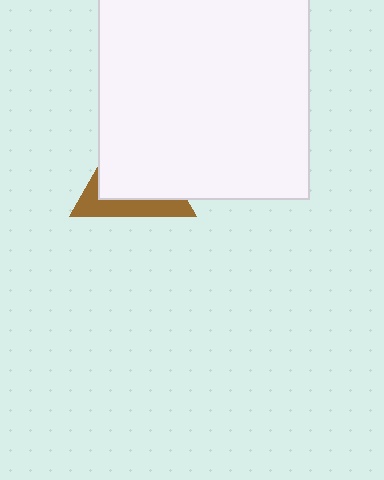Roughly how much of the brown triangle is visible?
A small part of it is visible (roughly 34%).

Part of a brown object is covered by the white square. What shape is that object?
It is a triangle.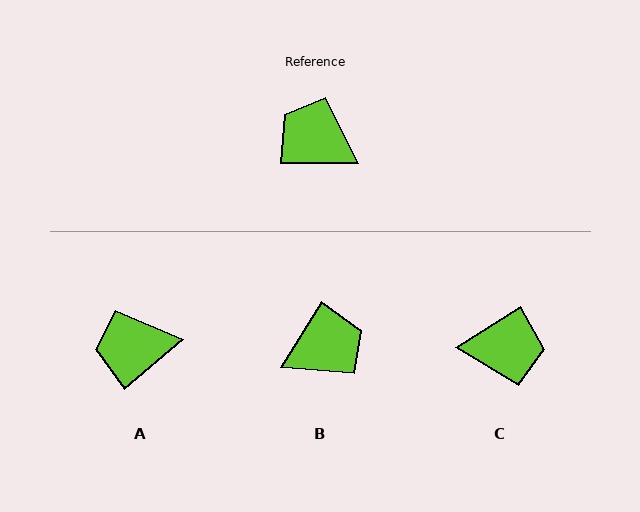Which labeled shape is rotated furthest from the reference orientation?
C, about 148 degrees away.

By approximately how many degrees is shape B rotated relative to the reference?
Approximately 122 degrees clockwise.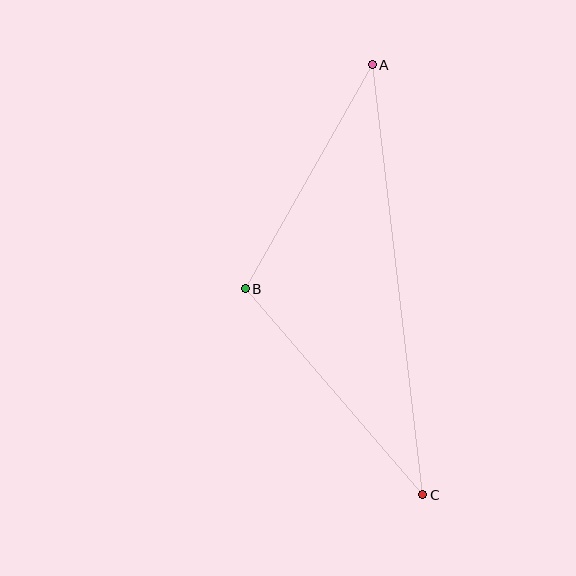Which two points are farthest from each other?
Points A and C are farthest from each other.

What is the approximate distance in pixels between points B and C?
The distance between B and C is approximately 272 pixels.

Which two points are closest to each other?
Points A and B are closest to each other.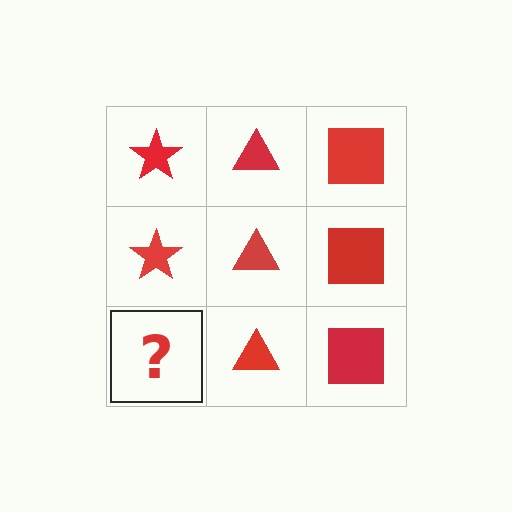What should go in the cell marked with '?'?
The missing cell should contain a red star.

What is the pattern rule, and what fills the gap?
The rule is that each column has a consistent shape. The gap should be filled with a red star.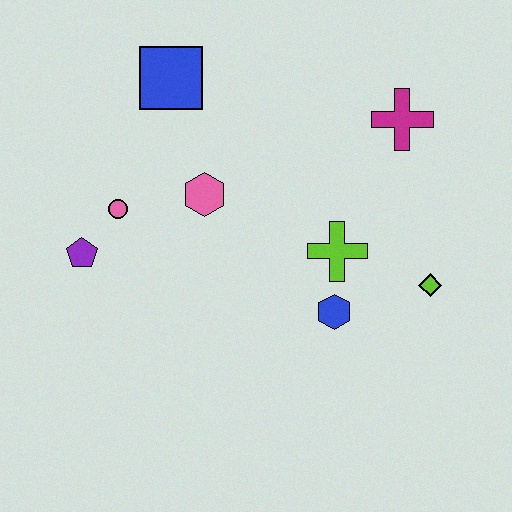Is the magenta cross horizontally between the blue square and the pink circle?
No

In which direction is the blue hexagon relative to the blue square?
The blue hexagon is below the blue square.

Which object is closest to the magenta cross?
The lime cross is closest to the magenta cross.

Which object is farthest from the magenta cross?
The purple pentagon is farthest from the magenta cross.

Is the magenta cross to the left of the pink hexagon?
No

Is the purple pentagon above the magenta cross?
No